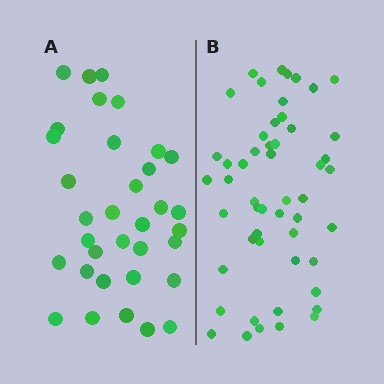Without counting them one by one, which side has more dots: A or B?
Region B (the right region) has more dots.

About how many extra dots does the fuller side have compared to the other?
Region B has approximately 20 more dots than region A.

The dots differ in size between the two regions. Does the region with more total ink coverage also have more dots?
No. Region A has more total ink coverage because its dots are larger, but region B actually contains more individual dots. Total area can be misleading — the number of items is what matters here.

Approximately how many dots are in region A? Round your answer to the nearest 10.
About 30 dots. (The exact count is 34, which rounds to 30.)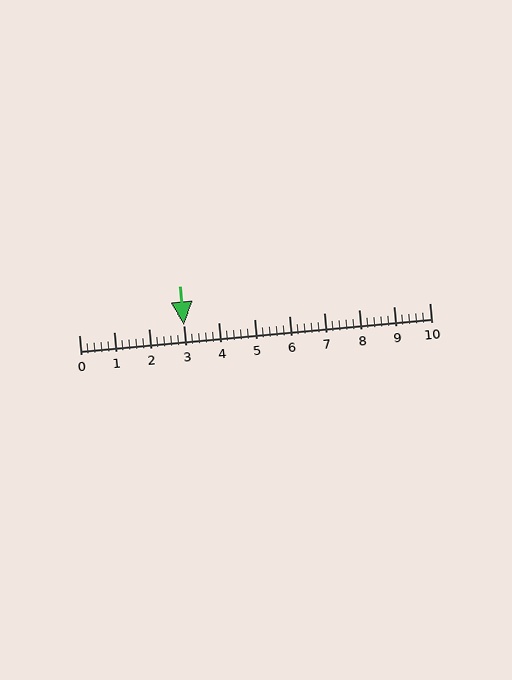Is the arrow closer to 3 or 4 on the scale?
The arrow is closer to 3.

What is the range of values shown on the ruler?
The ruler shows values from 0 to 10.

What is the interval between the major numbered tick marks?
The major tick marks are spaced 1 units apart.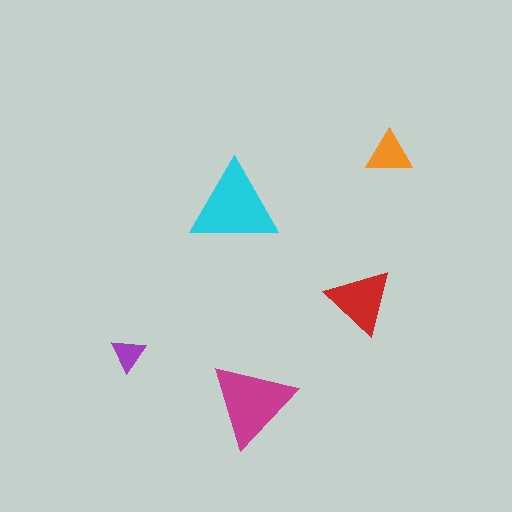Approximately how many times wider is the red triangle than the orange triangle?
About 1.5 times wider.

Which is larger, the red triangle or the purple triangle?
The red one.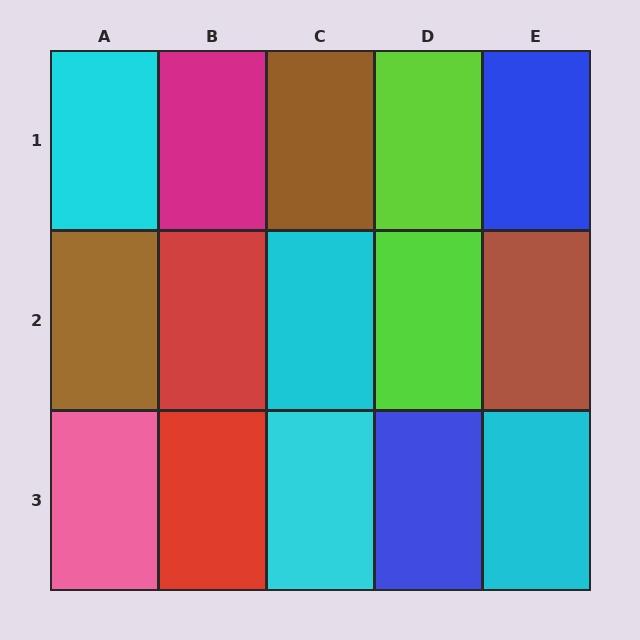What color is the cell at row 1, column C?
Brown.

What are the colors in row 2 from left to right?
Brown, red, cyan, lime, brown.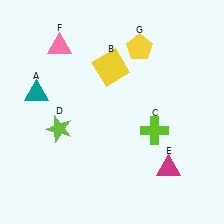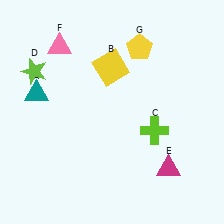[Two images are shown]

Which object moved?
The lime star (D) moved up.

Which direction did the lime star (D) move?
The lime star (D) moved up.